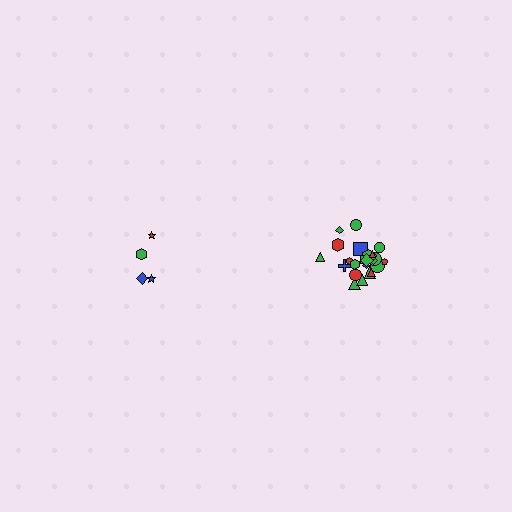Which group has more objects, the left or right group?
The right group.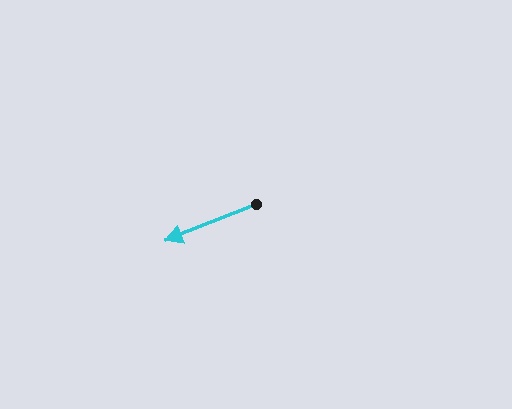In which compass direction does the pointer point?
West.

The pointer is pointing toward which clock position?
Roughly 8 o'clock.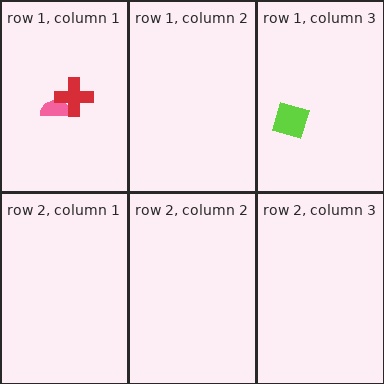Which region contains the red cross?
The row 1, column 1 region.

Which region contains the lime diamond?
The row 1, column 3 region.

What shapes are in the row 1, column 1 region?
The pink semicircle, the red cross.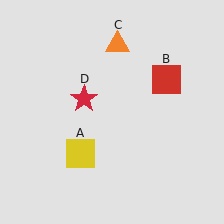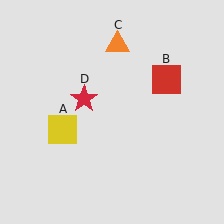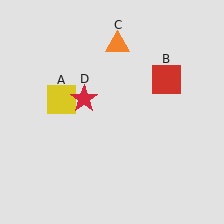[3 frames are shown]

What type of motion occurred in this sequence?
The yellow square (object A) rotated clockwise around the center of the scene.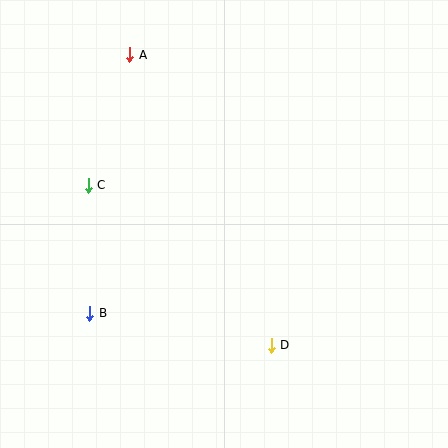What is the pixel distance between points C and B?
The distance between C and B is 128 pixels.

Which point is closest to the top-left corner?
Point A is closest to the top-left corner.